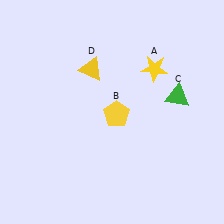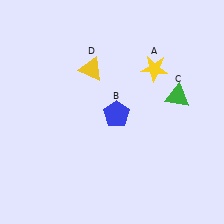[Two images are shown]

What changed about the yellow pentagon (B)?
In Image 1, B is yellow. In Image 2, it changed to blue.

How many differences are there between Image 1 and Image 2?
There is 1 difference between the two images.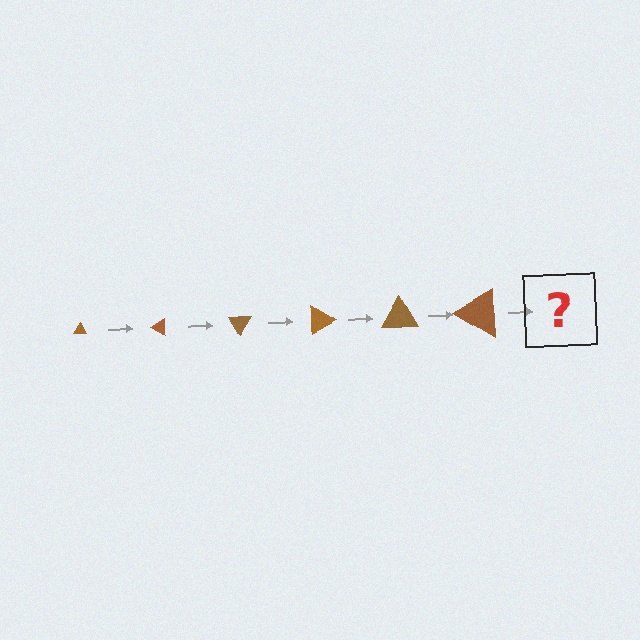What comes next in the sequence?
The next element should be a triangle, larger than the previous one and rotated 180 degrees from the start.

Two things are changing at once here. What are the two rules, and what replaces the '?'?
The two rules are that the triangle grows larger each step and it rotates 30 degrees each step. The '?' should be a triangle, larger than the previous one and rotated 180 degrees from the start.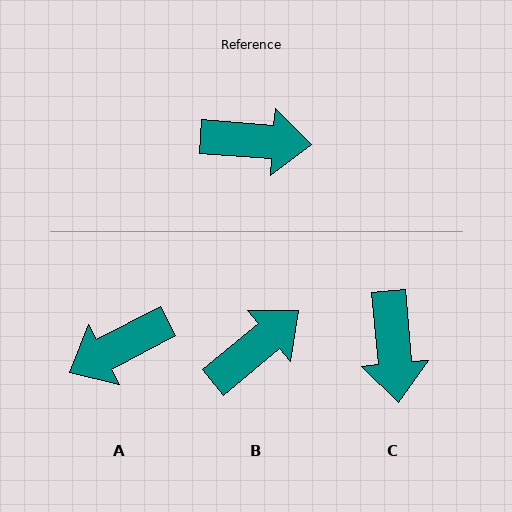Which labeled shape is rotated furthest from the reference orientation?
A, about 148 degrees away.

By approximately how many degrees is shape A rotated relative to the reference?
Approximately 148 degrees clockwise.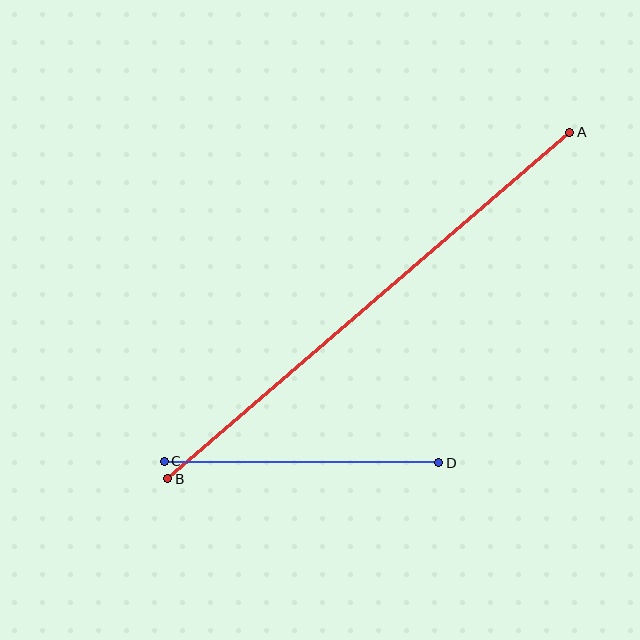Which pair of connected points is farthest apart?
Points A and B are farthest apart.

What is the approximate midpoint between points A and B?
The midpoint is at approximately (369, 306) pixels.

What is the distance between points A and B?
The distance is approximately 530 pixels.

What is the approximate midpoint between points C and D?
The midpoint is at approximately (301, 462) pixels.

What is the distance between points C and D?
The distance is approximately 274 pixels.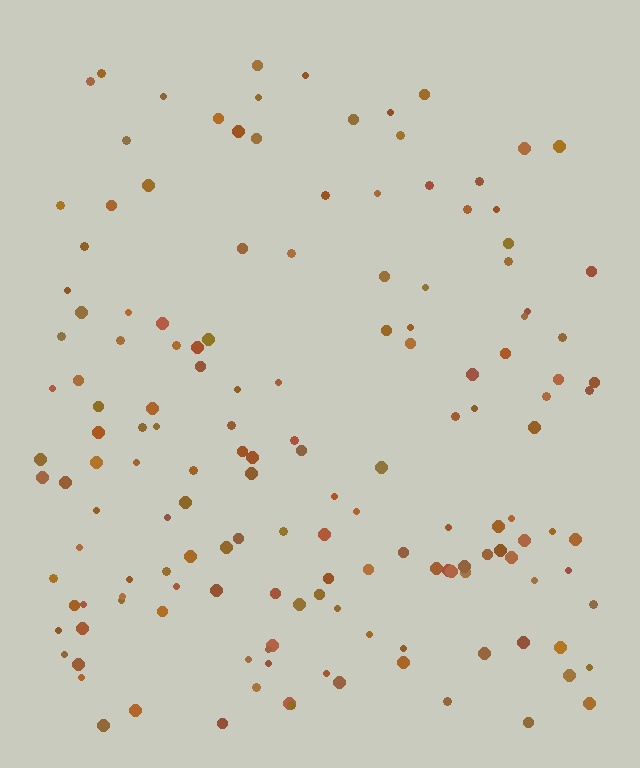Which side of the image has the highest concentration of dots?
The bottom.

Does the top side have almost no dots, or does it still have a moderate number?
Still a moderate number, just noticeably fewer than the bottom.